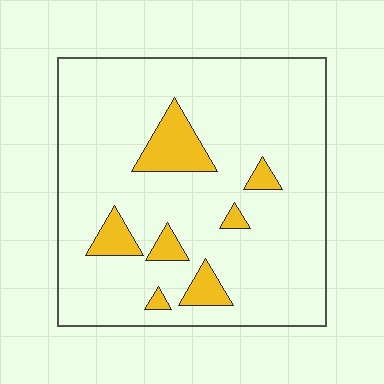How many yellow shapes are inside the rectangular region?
7.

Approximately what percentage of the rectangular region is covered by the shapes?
Approximately 10%.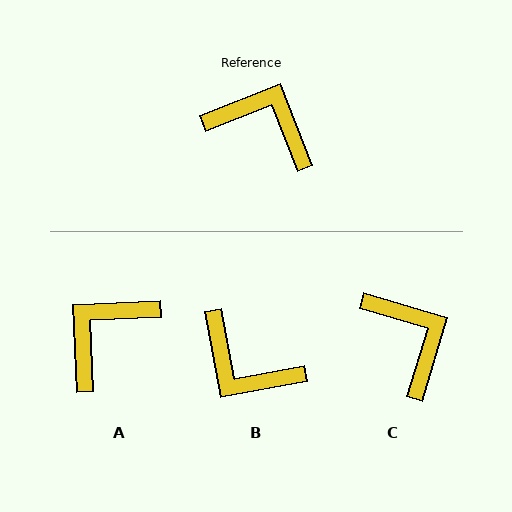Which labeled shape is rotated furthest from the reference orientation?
B, about 169 degrees away.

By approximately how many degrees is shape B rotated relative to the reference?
Approximately 169 degrees counter-clockwise.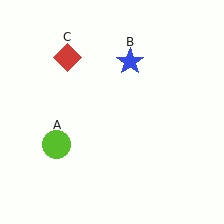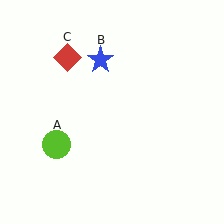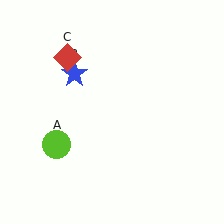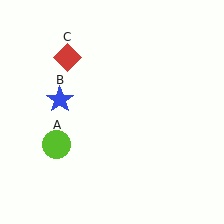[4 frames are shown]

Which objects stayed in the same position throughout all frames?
Lime circle (object A) and red diamond (object C) remained stationary.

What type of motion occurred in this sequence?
The blue star (object B) rotated counterclockwise around the center of the scene.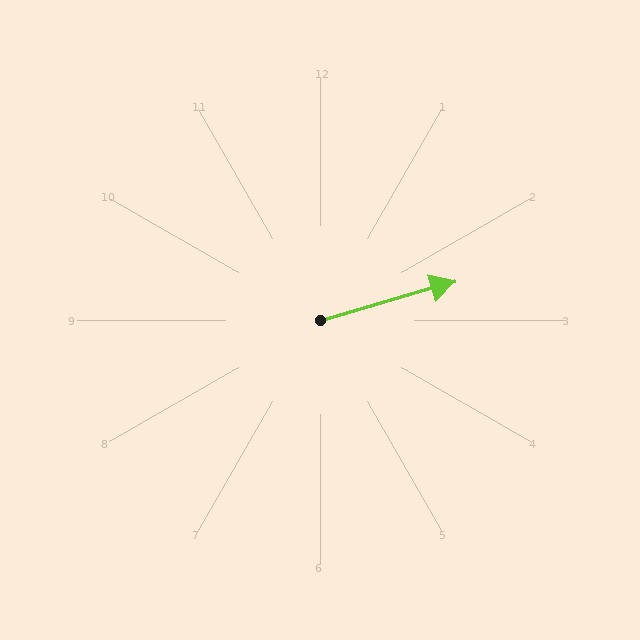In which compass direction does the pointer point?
East.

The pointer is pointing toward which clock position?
Roughly 2 o'clock.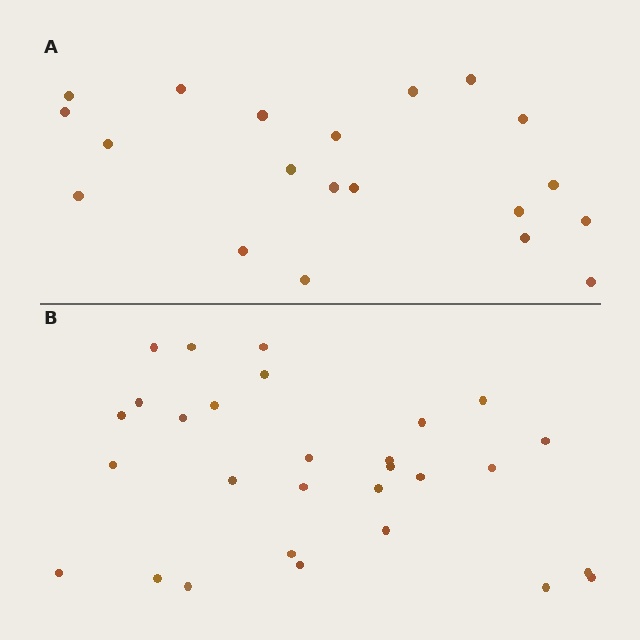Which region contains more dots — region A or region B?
Region B (the bottom region) has more dots.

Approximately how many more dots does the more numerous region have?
Region B has roughly 8 or so more dots than region A.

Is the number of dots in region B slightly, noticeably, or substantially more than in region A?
Region B has substantially more. The ratio is roughly 1.4 to 1.